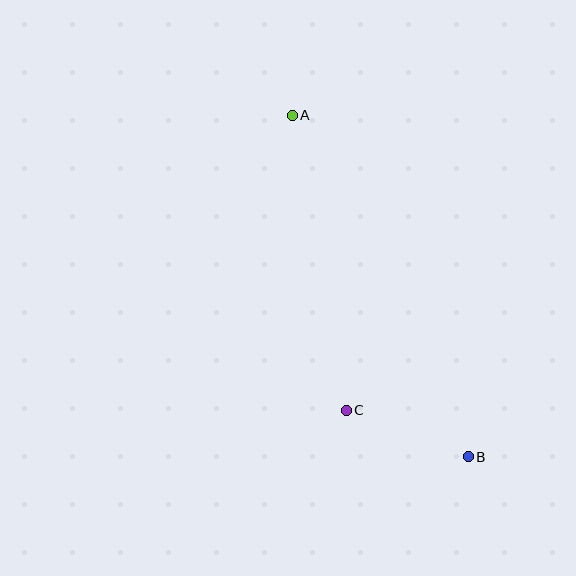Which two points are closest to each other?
Points B and C are closest to each other.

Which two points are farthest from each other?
Points A and B are farthest from each other.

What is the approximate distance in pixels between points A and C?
The distance between A and C is approximately 300 pixels.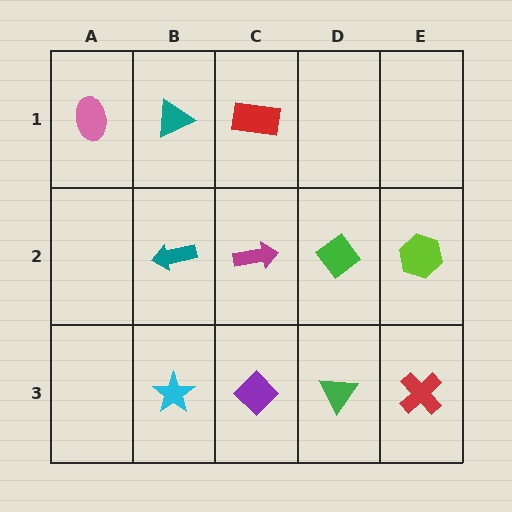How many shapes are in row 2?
4 shapes.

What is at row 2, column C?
A magenta arrow.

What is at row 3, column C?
A purple diamond.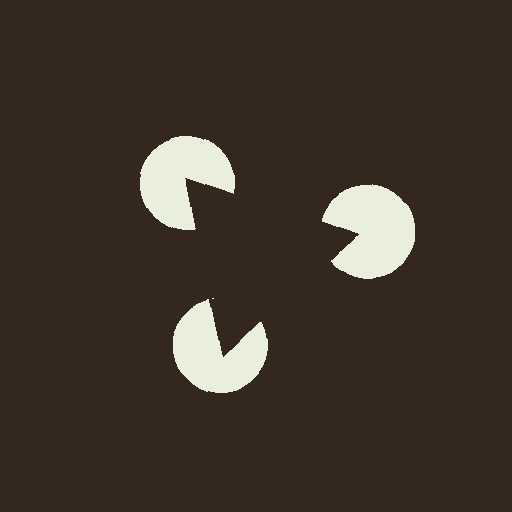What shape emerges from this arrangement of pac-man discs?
An illusory triangle — its edges are inferred from the aligned wedge cuts in the pac-man discs, not physically drawn.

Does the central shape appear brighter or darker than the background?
It typically appears slightly darker than the background, even though no actual brightness change is drawn.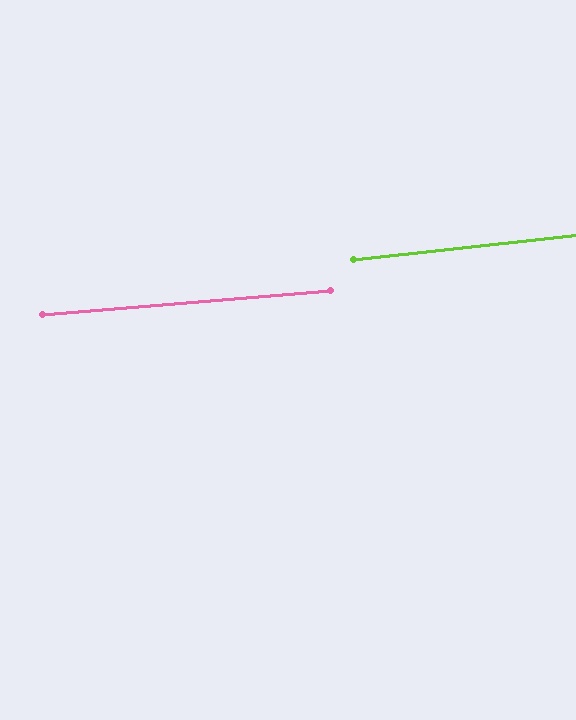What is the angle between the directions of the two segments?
Approximately 1 degree.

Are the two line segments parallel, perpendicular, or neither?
Parallel — their directions differ by only 1.5°.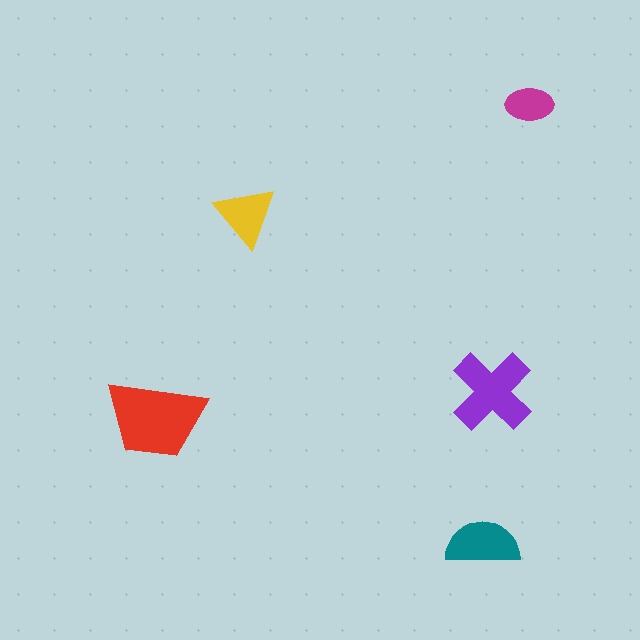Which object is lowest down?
The teal semicircle is bottommost.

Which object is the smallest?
The magenta ellipse.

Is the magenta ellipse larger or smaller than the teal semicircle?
Smaller.